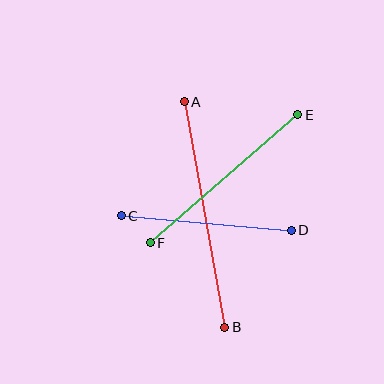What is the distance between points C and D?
The distance is approximately 171 pixels.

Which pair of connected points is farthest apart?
Points A and B are farthest apart.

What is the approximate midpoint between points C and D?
The midpoint is at approximately (206, 223) pixels.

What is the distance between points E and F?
The distance is approximately 196 pixels.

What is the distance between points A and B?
The distance is approximately 229 pixels.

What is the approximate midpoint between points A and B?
The midpoint is at approximately (204, 215) pixels.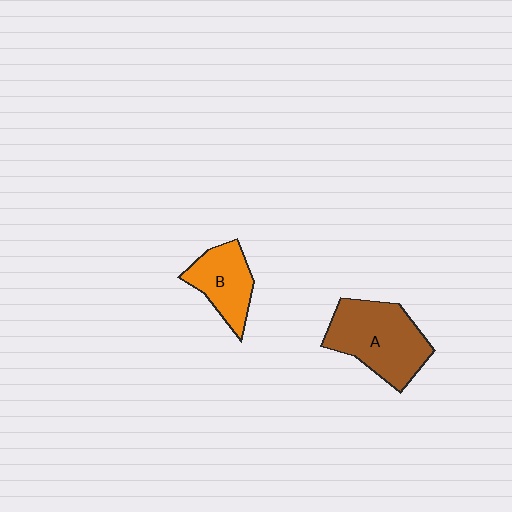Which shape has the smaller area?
Shape B (orange).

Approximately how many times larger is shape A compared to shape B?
Approximately 1.6 times.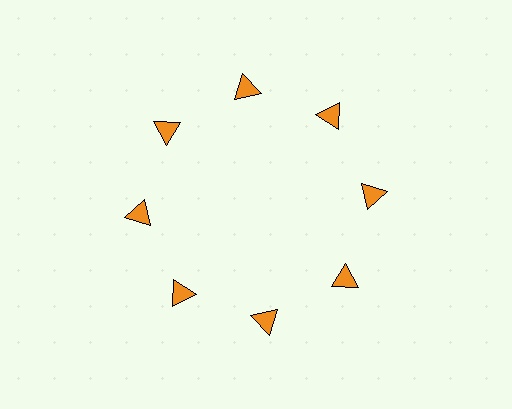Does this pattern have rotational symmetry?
Yes, this pattern has 8-fold rotational symmetry. It looks the same after rotating 45 degrees around the center.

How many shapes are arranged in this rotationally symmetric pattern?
There are 8 shapes, arranged in 8 groups of 1.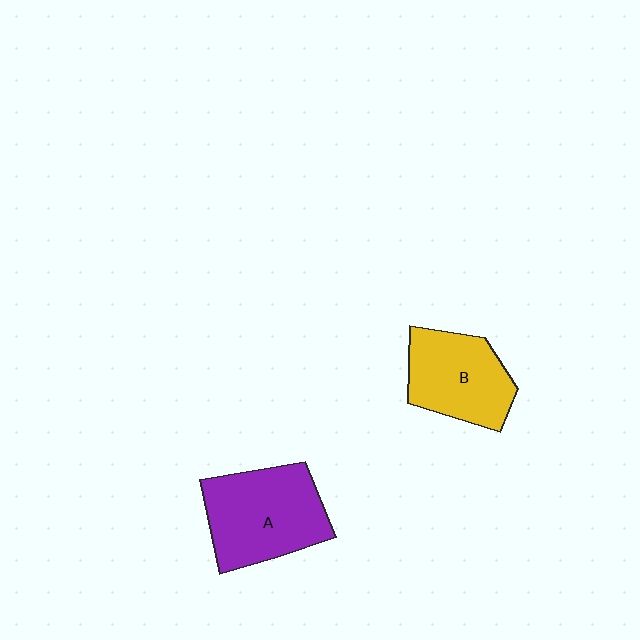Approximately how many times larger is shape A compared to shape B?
Approximately 1.2 times.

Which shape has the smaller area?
Shape B (yellow).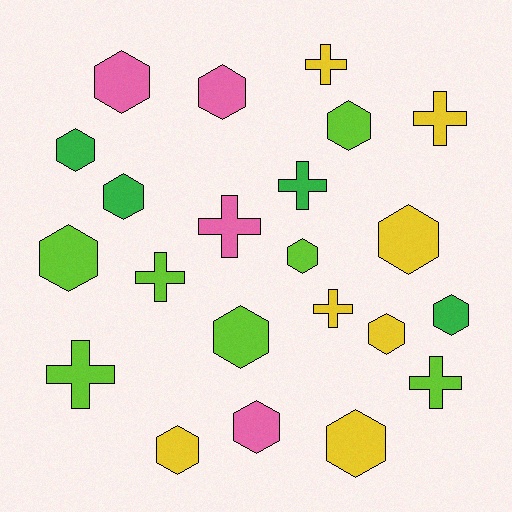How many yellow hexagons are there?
There are 4 yellow hexagons.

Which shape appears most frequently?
Hexagon, with 14 objects.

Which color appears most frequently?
Lime, with 7 objects.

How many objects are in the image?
There are 22 objects.